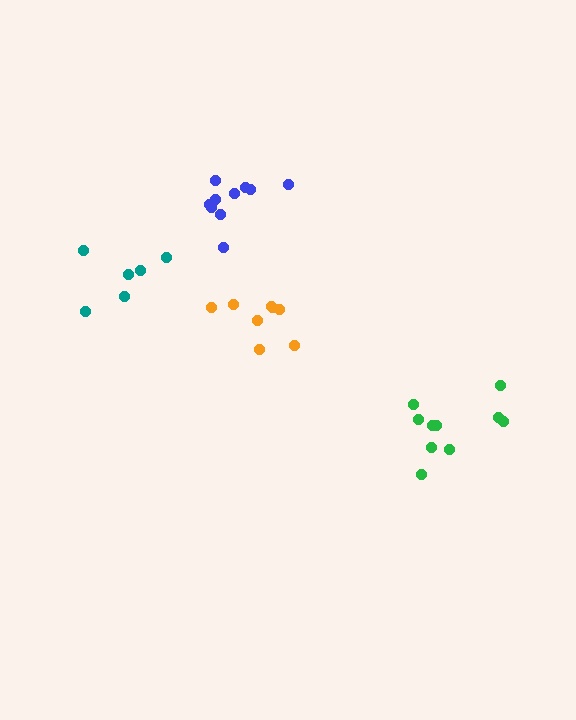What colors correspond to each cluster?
The clusters are colored: green, teal, orange, blue.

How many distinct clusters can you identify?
There are 4 distinct clusters.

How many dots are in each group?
Group 1: 10 dots, Group 2: 6 dots, Group 3: 8 dots, Group 4: 10 dots (34 total).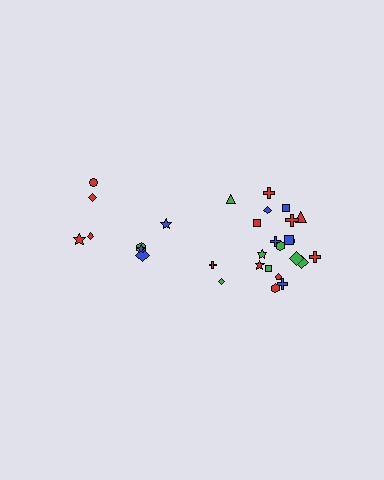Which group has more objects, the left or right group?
The right group.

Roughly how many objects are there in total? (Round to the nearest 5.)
Roughly 30 objects in total.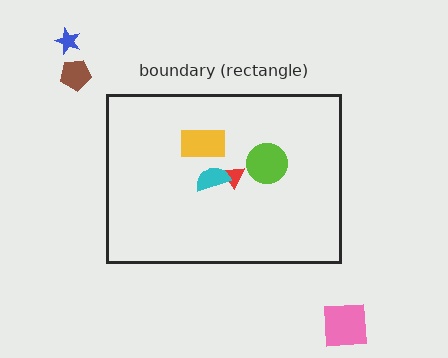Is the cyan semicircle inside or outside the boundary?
Inside.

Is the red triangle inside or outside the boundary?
Inside.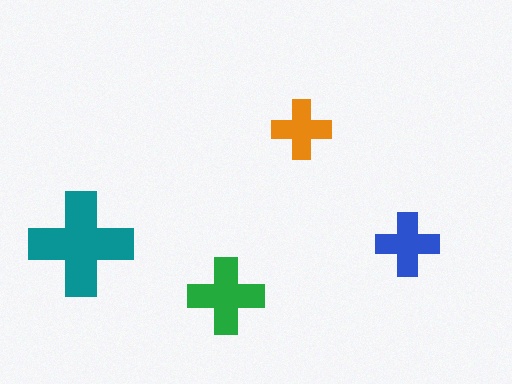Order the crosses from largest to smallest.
the teal one, the green one, the blue one, the orange one.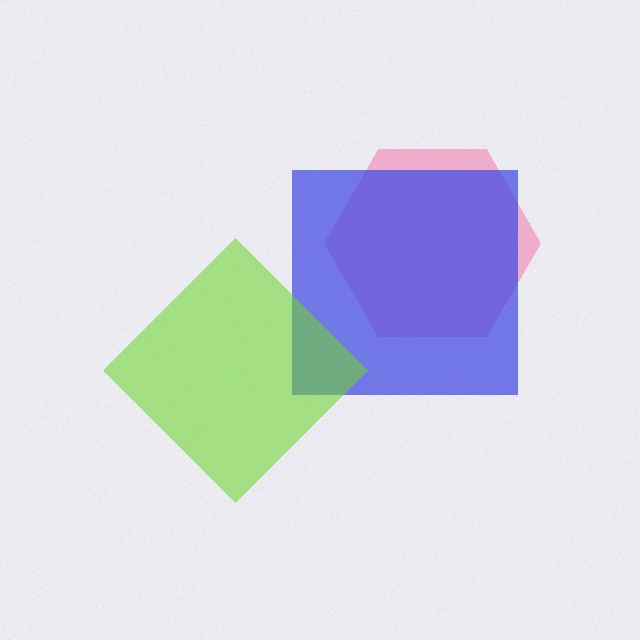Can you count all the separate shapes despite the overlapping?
Yes, there are 3 separate shapes.